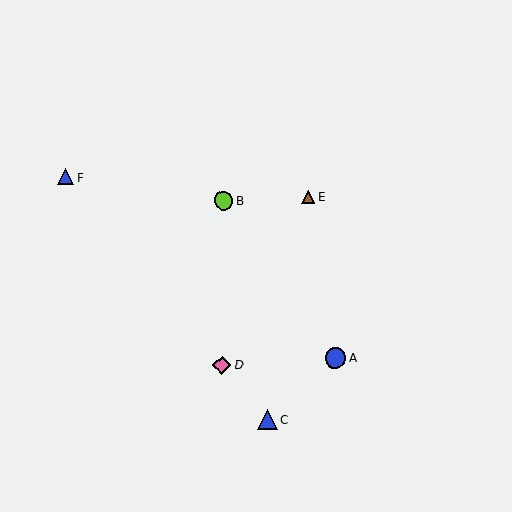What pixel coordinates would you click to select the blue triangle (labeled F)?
Click at (66, 177) to select the blue triangle F.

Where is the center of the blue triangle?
The center of the blue triangle is at (267, 420).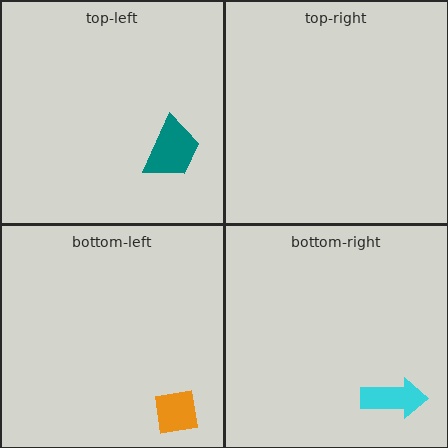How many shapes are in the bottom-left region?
1.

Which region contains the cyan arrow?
The bottom-right region.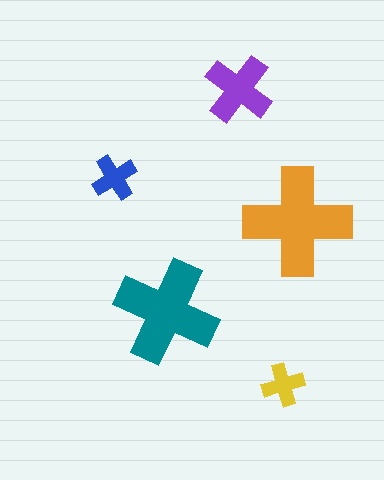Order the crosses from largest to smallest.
the orange one, the teal one, the purple one, the blue one, the yellow one.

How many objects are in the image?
There are 5 objects in the image.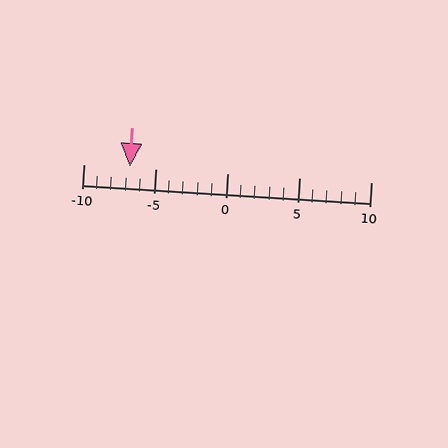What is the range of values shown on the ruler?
The ruler shows values from -10 to 10.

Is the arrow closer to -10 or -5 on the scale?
The arrow is closer to -5.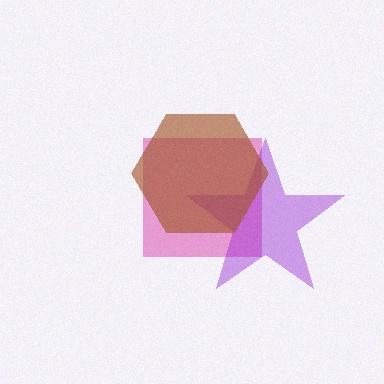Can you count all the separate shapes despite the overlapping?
Yes, there are 3 separate shapes.